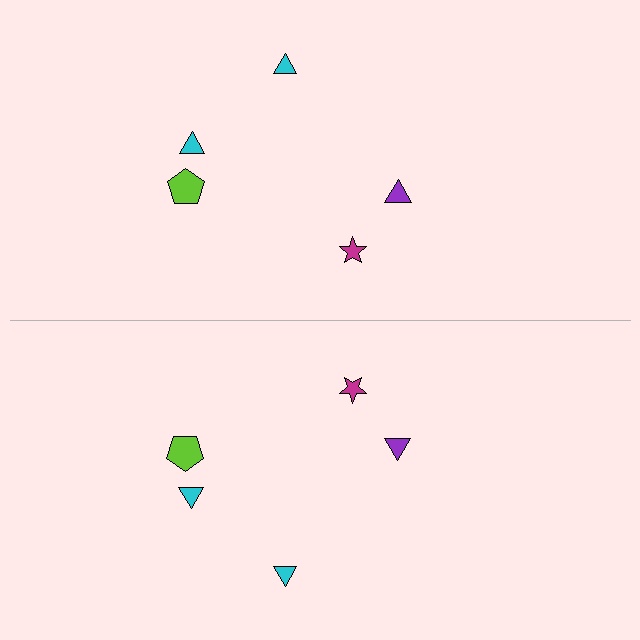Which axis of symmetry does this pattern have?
The pattern has a horizontal axis of symmetry running through the center of the image.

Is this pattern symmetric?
Yes, this pattern has bilateral (reflection) symmetry.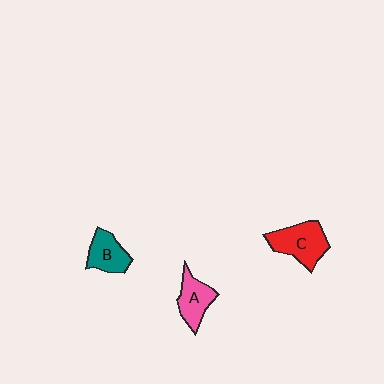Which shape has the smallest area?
Shape B (teal).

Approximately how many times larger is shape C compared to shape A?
Approximately 1.3 times.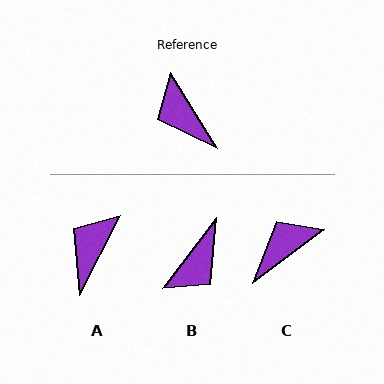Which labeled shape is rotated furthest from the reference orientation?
B, about 110 degrees away.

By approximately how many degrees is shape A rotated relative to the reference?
Approximately 60 degrees clockwise.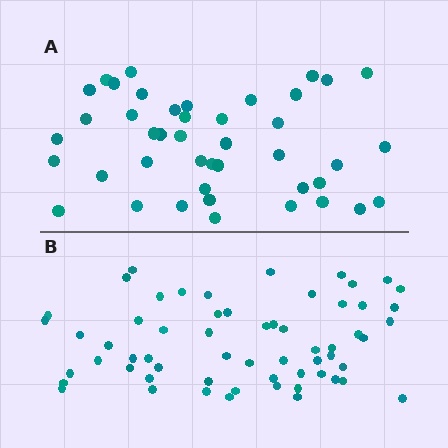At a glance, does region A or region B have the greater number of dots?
Region B (the bottom region) has more dots.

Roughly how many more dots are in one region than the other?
Region B has approximately 15 more dots than region A.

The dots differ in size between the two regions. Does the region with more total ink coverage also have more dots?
No. Region A has more total ink coverage because its dots are larger, but region B actually contains more individual dots. Total area can be misleading — the number of items is what matters here.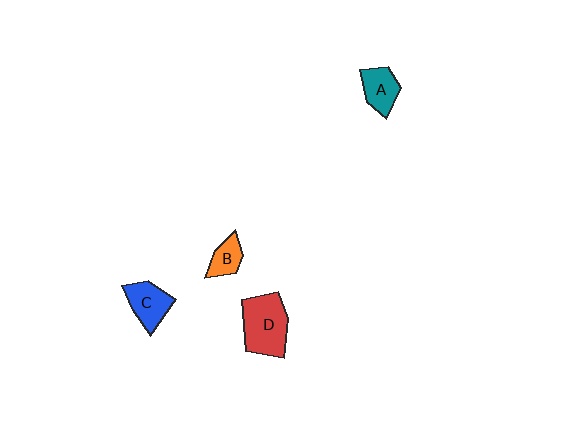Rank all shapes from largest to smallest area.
From largest to smallest: D (red), C (blue), A (teal), B (orange).